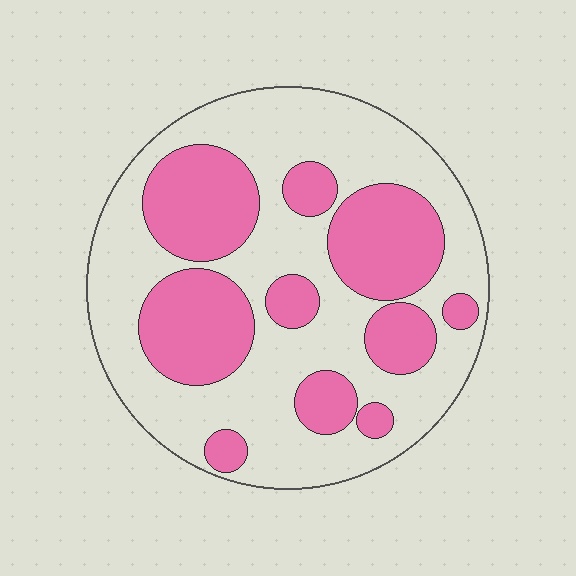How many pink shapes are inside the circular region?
10.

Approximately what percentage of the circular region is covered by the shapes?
Approximately 40%.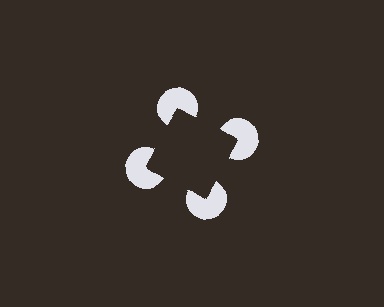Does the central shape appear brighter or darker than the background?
It typically appears slightly darker than the background, even though no actual brightness change is drawn.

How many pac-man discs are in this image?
There are 4 — one at each vertex of the illusory square.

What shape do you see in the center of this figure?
An illusory square — its edges are inferred from the aligned wedge cuts in the pac-man discs, not physically drawn.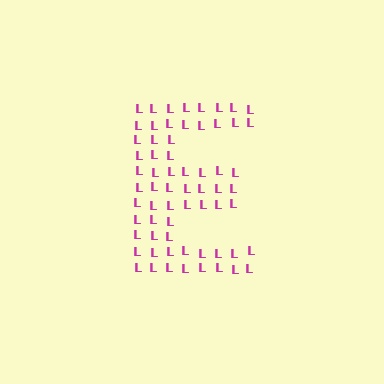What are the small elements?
The small elements are letter L's.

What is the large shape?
The large shape is the letter E.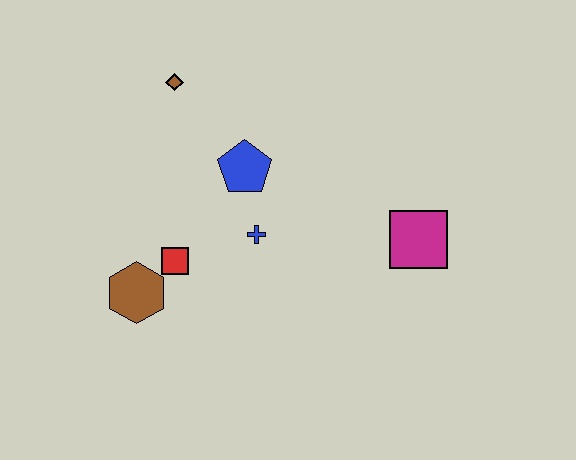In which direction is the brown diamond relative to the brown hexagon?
The brown diamond is above the brown hexagon.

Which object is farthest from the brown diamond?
The magenta square is farthest from the brown diamond.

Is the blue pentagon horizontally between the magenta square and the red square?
Yes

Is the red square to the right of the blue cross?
No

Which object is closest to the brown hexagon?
The red square is closest to the brown hexagon.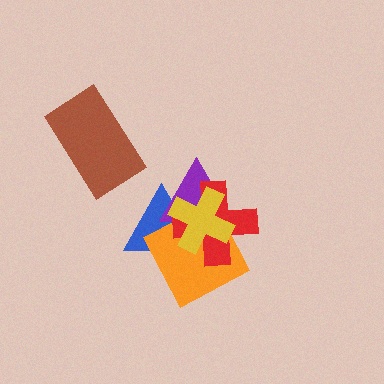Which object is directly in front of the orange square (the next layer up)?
The purple triangle is directly in front of the orange square.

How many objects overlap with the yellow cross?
4 objects overlap with the yellow cross.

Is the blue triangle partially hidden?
Yes, it is partially covered by another shape.